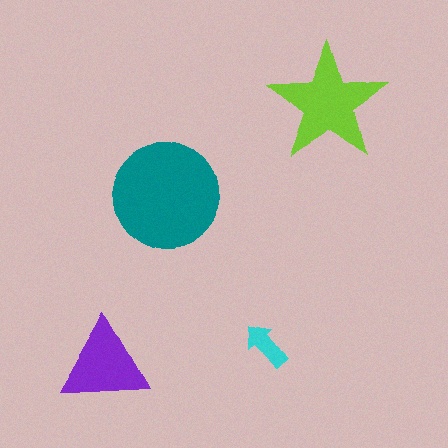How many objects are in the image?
There are 4 objects in the image.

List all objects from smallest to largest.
The cyan arrow, the purple triangle, the lime star, the teal circle.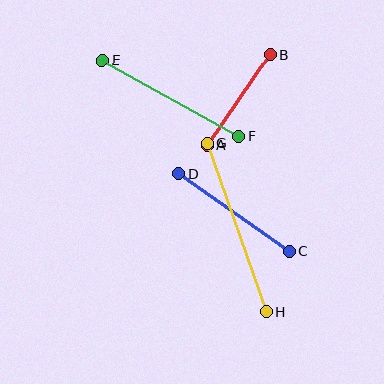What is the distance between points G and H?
The distance is approximately 178 pixels.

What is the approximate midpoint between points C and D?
The midpoint is at approximately (234, 213) pixels.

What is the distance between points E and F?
The distance is approximately 157 pixels.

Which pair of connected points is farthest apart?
Points G and H are farthest apart.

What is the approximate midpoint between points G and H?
The midpoint is at approximately (237, 228) pixels.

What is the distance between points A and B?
The distance is approximately 110 pixels.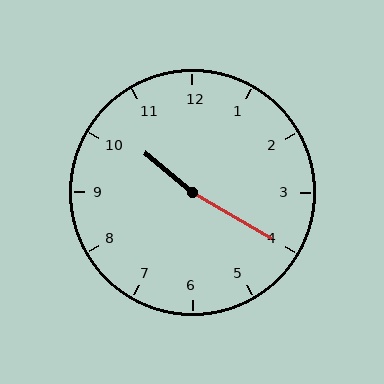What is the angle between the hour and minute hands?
Approximately 170 degrees.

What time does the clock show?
10:20.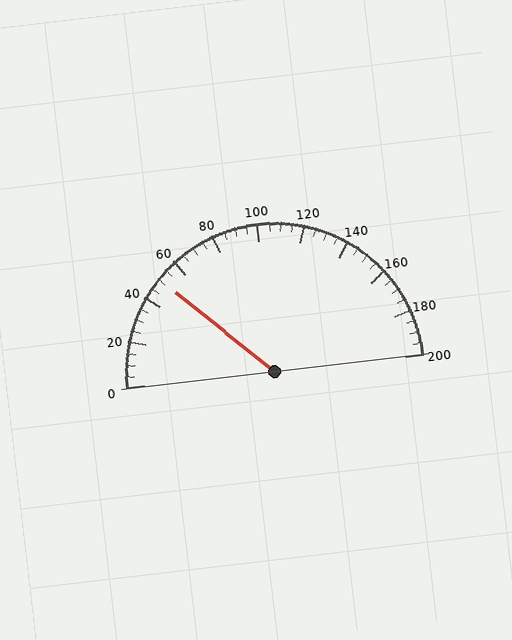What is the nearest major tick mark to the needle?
The nearest major tick mark is 40.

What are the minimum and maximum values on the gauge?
The gauge ranges from 0 to 200.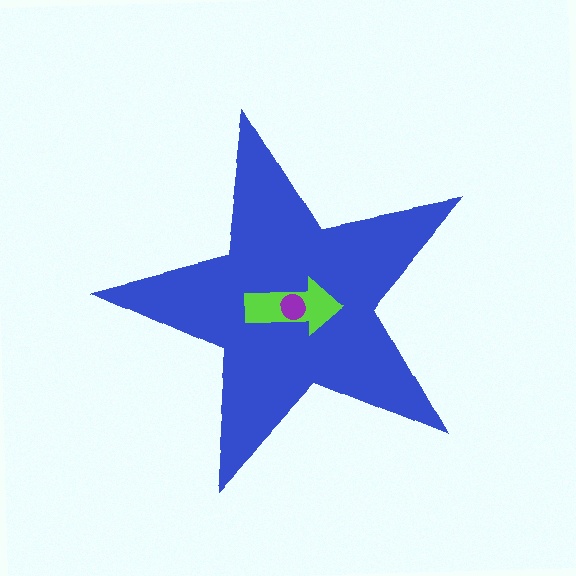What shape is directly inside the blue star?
The lime arrow.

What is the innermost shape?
The purple circle.